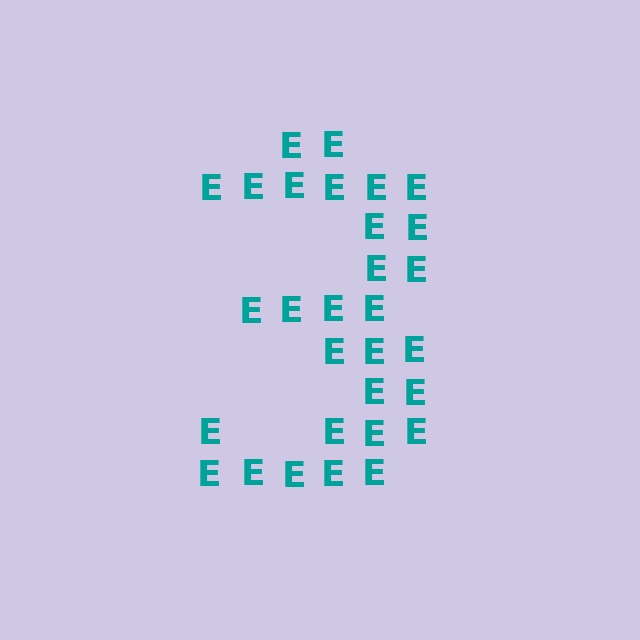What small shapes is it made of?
It is made of small letter E's.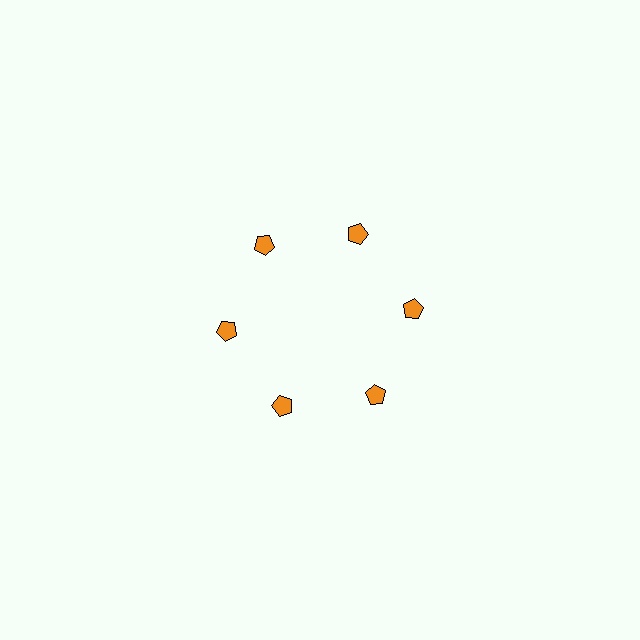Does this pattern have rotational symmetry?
Yes, this pattern has 6-fold rotational symmetry. It looks the same after rotating 60 degrees around the center.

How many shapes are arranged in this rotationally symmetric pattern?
There are 6 shapes, arranged in 6 groups of 1.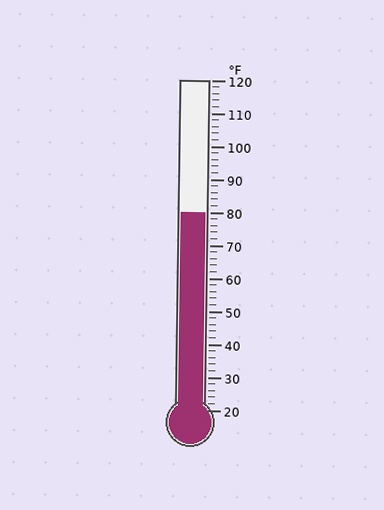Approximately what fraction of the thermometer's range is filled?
The thermometer is filled to approximately 60% of its range.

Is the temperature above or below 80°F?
The temperature is at 80°F.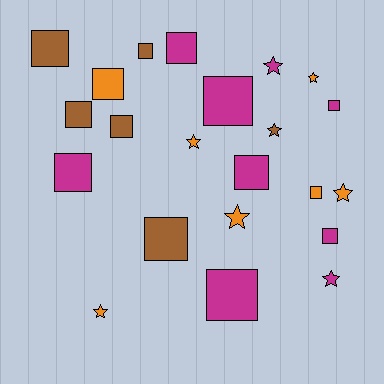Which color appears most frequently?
Magenta, with 9 objects.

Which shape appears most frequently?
Square, with 14 objects.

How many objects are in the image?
There are 22 objects.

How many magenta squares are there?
There are 7 magenta squares.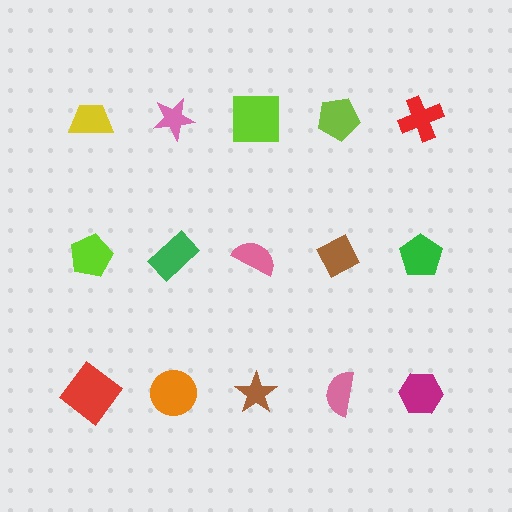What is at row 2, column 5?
A green pentagon.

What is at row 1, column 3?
A lime square.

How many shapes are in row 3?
5 shapes.